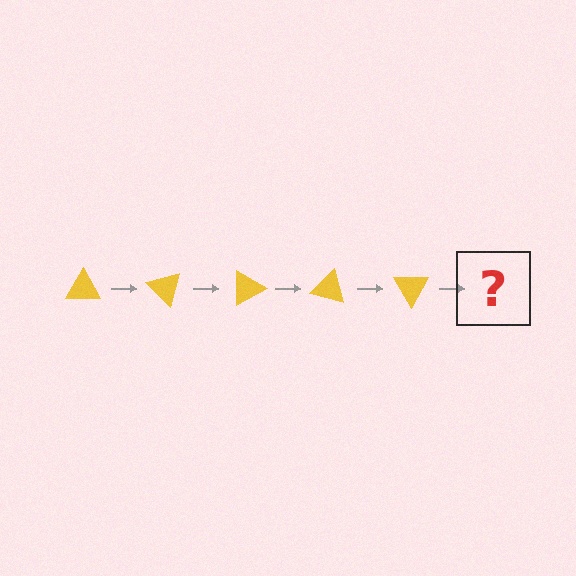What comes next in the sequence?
The next element should be a yellow triangle rotated 225 degrees.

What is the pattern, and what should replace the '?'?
The pattern is that the triangle rotates 45 degrees each step. The '?' should be a yellow triangle rotated 225 degrees.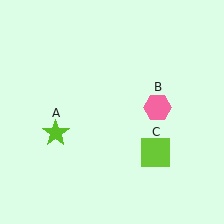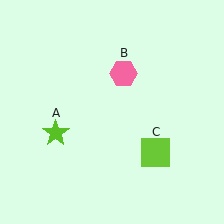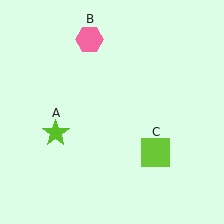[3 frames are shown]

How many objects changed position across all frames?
1 object changed position: pink hexagon (object B).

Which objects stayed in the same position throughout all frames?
Lime star (object A) and lime square (object C) remained stationary.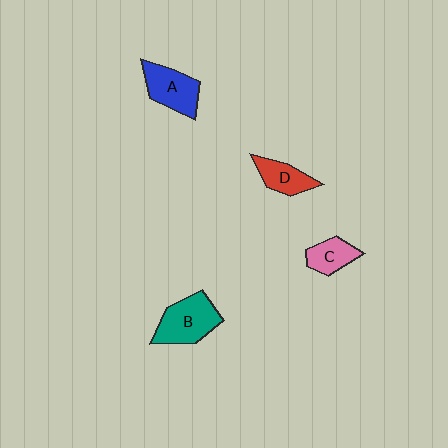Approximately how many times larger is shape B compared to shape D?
Approximately 1.6 times.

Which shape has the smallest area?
Shape C (pink).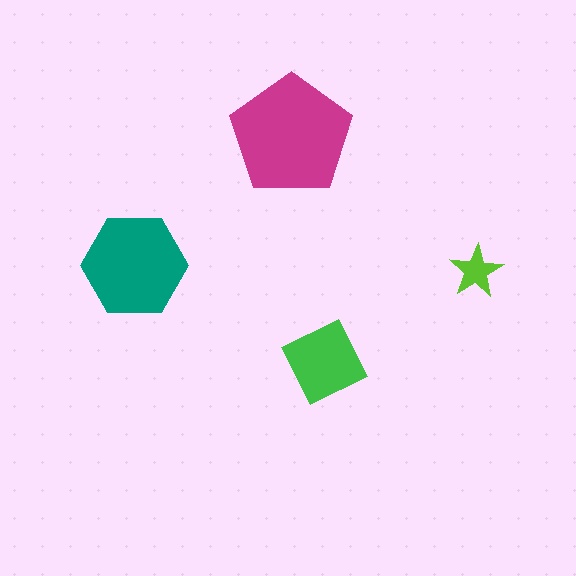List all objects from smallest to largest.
The lime star, the green diamond, the teal hexagon, the magenta pentagon.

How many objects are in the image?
There are 4 objects in the image.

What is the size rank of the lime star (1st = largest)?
4th.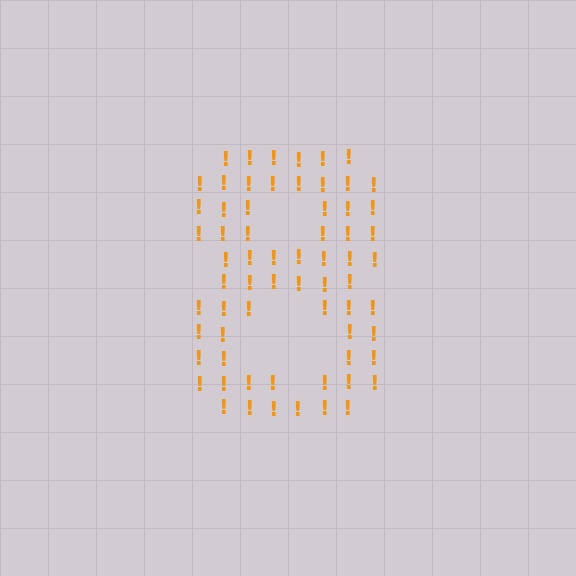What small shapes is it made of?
It is made of small exclamation marks.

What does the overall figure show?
The overall figure shows the digit 8.